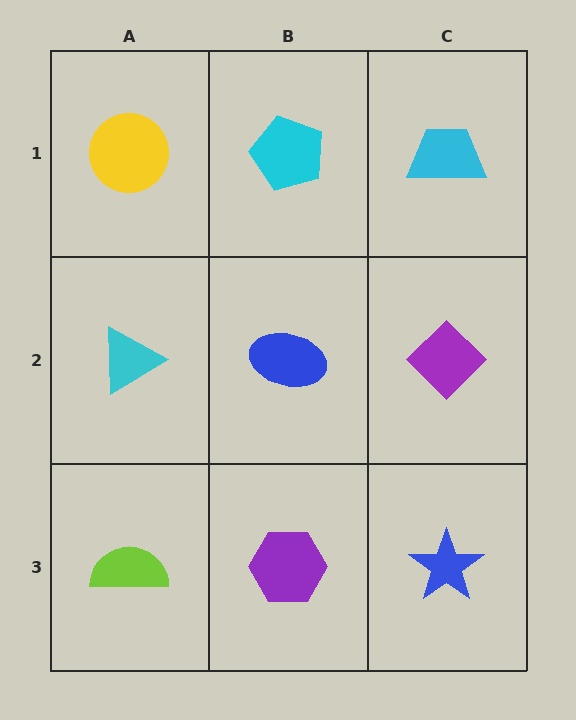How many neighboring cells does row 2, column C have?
3.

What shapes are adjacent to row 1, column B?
A blue ellipse (row 2, column B), a yellow circle (row 1, column A), a cyan trapezoid (row 1, column C).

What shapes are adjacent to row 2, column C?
A cyan trapezoid (row 1, column C), a blue star (row 3, column C), a blue ellipse (row 2, column B).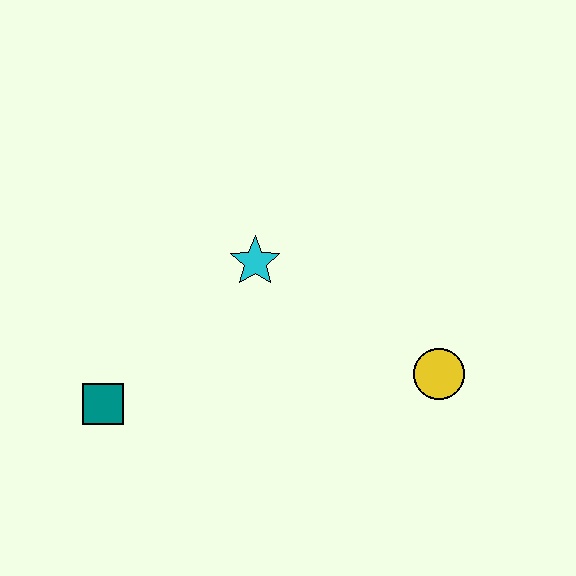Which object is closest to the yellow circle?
The cyan star is closest to the yellow circle.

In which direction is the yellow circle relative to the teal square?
The yellow circle is to the right of the teal square.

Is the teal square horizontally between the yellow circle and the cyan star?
No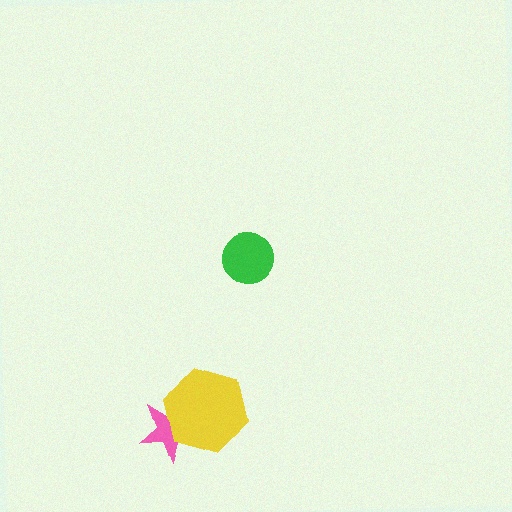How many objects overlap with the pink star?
1 object overlaps with the pink star.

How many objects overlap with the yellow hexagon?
1 object overlaps with the yellow hexagon.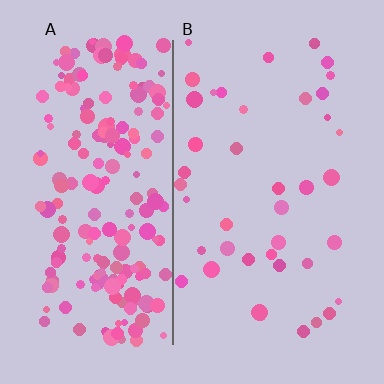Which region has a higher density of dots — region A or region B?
A (the left).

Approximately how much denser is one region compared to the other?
Approximately 4.8× — region A over region B.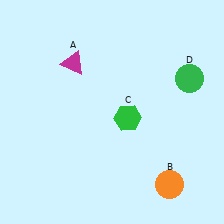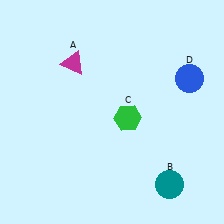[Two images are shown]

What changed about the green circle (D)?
In Image 1, D is green. In Image 2, it changed to blue.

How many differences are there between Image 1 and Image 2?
There are 2 differences between the two images.